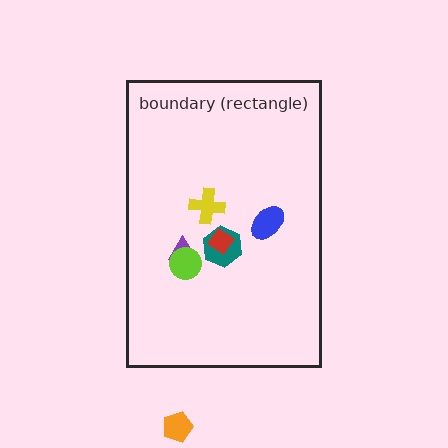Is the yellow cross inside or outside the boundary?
Inside.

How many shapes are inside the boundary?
6 inside, 1 outside.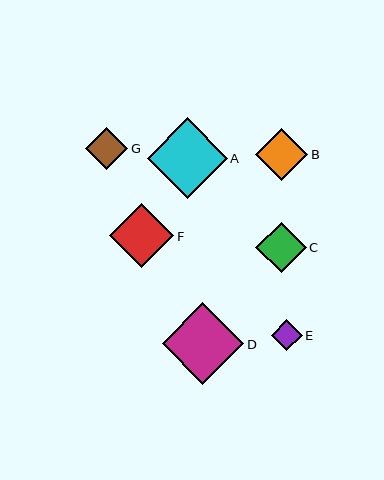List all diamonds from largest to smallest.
From largest to smallest: D, A, F, B, C, G, E.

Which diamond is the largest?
Diamond D is the largest with a size of approximately 82 pixels.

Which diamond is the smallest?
Diamond E is the smallest with a size of approximately 31 pixels.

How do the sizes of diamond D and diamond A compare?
Diamond D and diamond A are approximately the same size.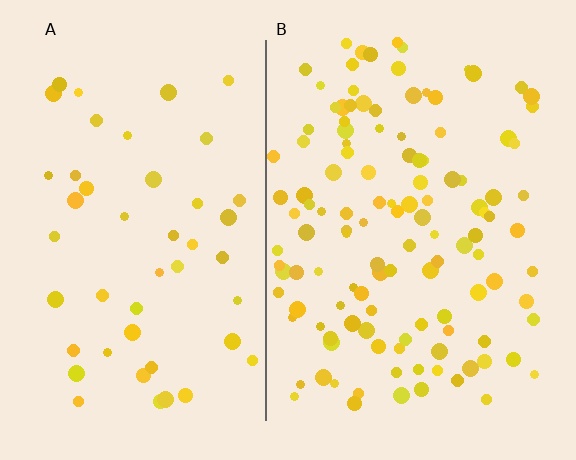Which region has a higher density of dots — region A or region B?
B (the right).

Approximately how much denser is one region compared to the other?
Approximately 2.6× — region B over region A.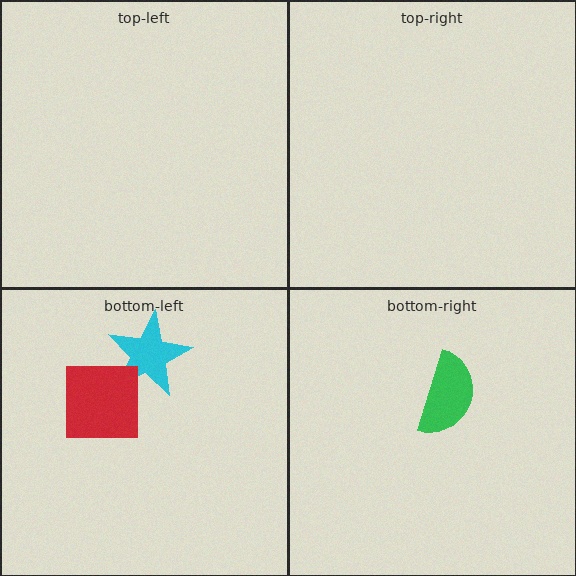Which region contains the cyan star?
The bottom-left region.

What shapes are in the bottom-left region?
The cyan star, the red square.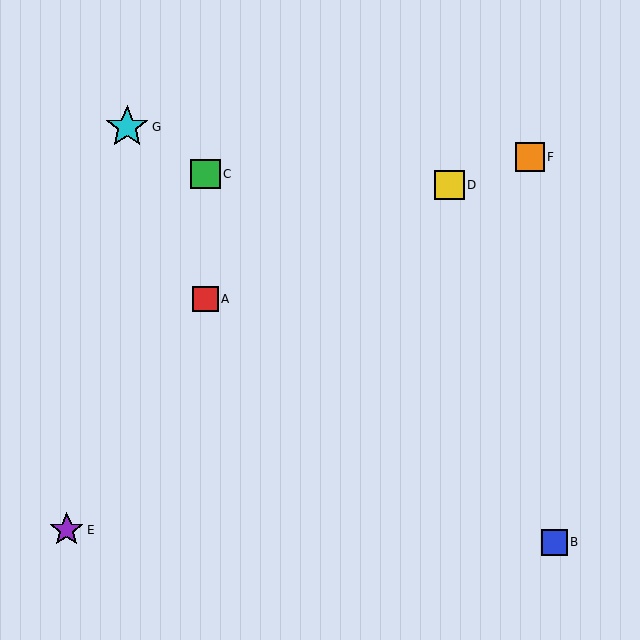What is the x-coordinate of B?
Object B is at x≈554.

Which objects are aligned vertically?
Objects A, C are aligned vertically.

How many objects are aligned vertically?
2 objects (A, C) are aligned vertically.